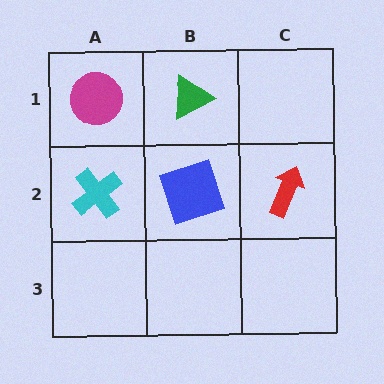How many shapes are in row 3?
0 shapes.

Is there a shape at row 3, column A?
No, that cell is empty.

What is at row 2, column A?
A cyan cross.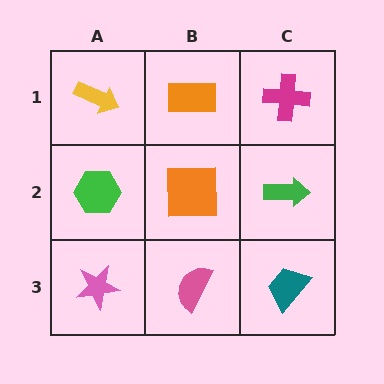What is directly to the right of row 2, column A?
An orange square.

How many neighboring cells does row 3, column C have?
2.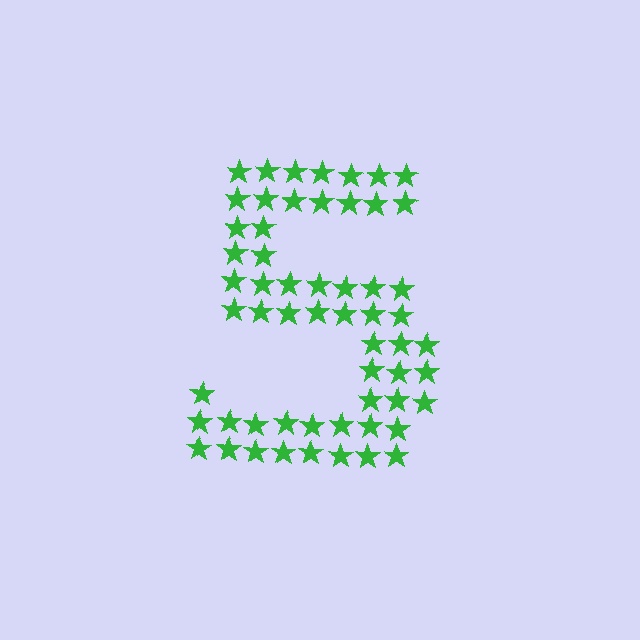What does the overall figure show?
The overall figure shows the digit 5.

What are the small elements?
The small elements are stars.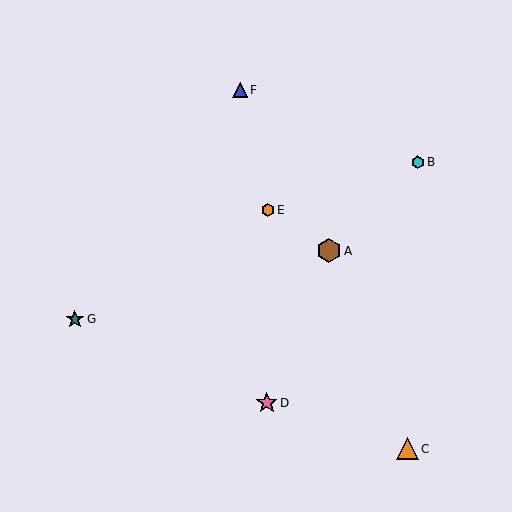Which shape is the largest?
The brown hexagon (labeled A) is the largest.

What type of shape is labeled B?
Shape B is a cyan hexagon.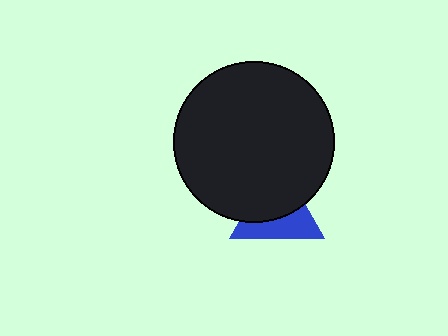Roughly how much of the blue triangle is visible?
About half of it is visible (roughly 45%).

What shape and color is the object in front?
The object in front is a black circle.